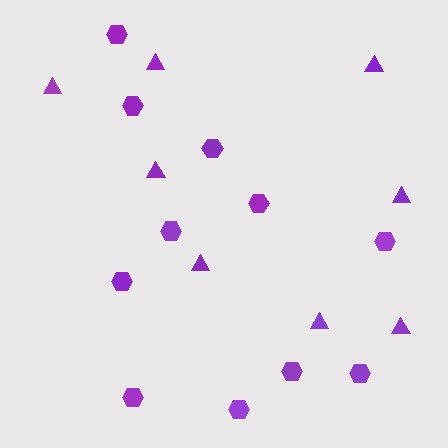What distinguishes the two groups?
There are 2 groups: one group of triangles (8) and one group of hexagons (11).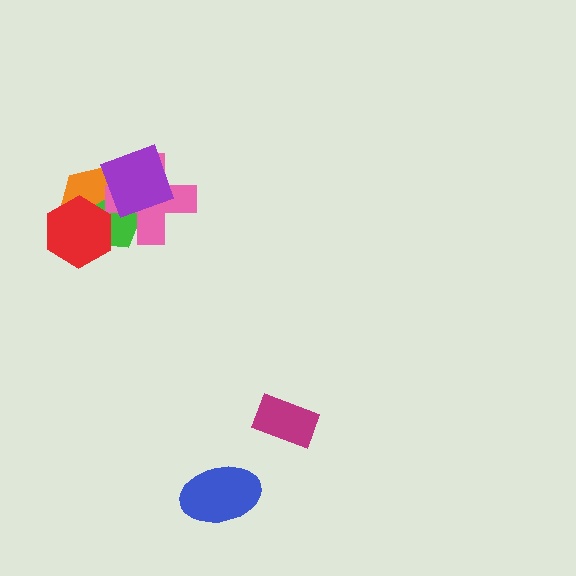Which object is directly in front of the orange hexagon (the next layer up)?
The green pentagon is directly in front of the orange hexagon.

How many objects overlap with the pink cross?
3 objects overlap with the pink cross.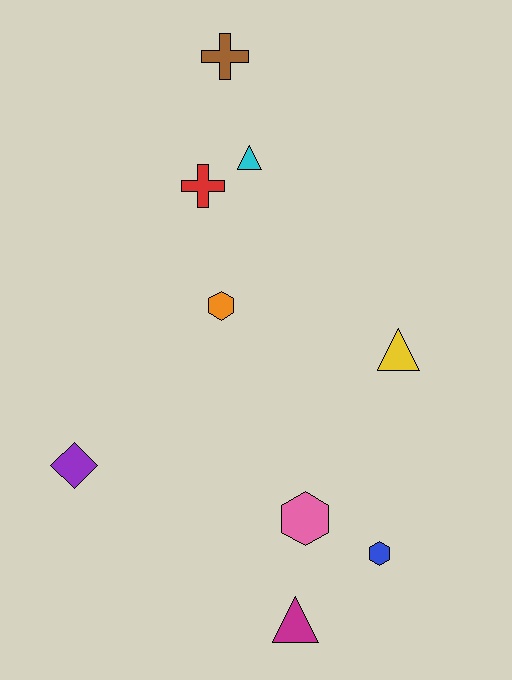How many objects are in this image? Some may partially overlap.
There are 9 objects.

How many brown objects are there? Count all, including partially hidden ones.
There is 1 brown object.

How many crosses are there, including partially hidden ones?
There are 2 crosses.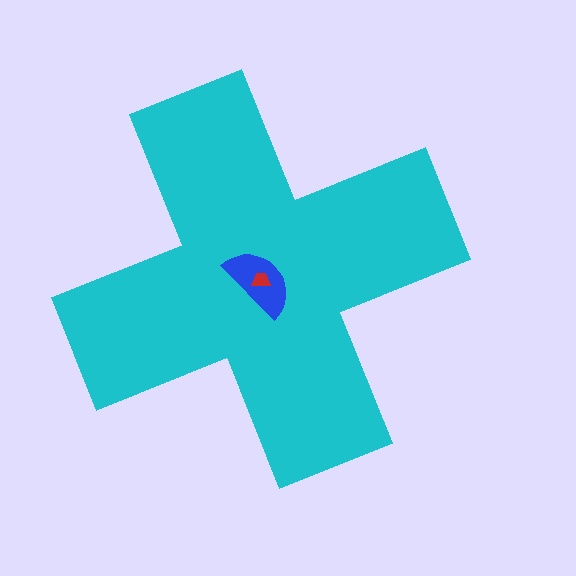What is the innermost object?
The red trapezoid.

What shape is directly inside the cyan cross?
The blue semicircle.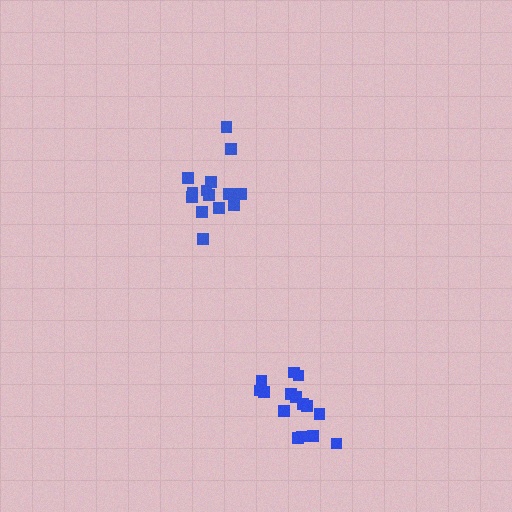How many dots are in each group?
Group 1: 15 dots, Group 2: 14 dots (29 total).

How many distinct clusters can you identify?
There are 2 distinct clusters.